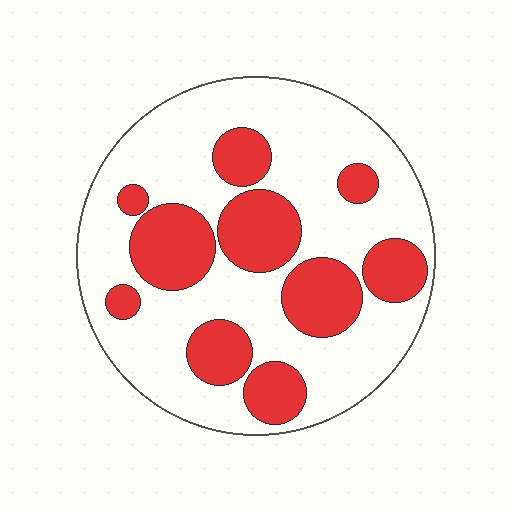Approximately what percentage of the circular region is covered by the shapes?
Approximately 30%.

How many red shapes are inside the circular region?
10.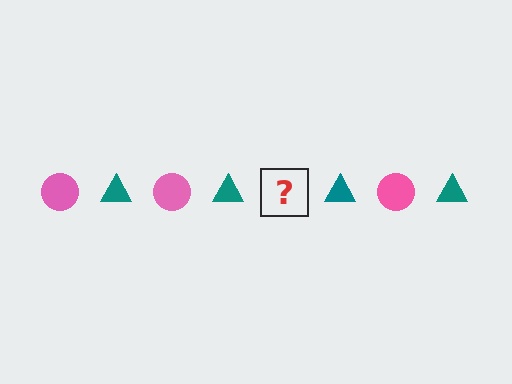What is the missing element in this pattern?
The missing element is a pink circle.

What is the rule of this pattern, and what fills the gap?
The rule is that the pattern alternates between pink circle and teal triangle. The gap should be filled with a pink circle.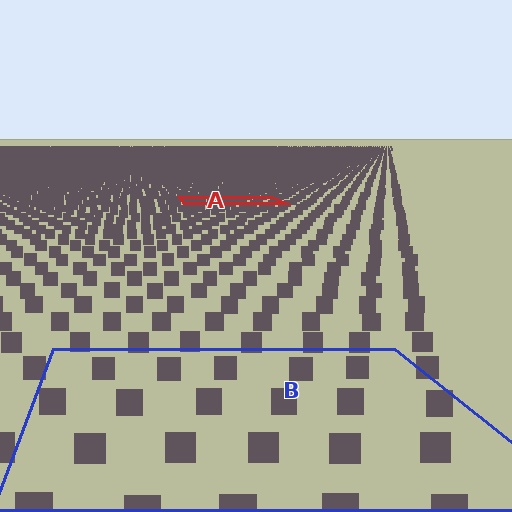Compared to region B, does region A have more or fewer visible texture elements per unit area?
Region A has more texture elements per unit area — they are packed more densely because it is farther away.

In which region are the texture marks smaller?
The texture marks are smaller in region A, because it is farther away.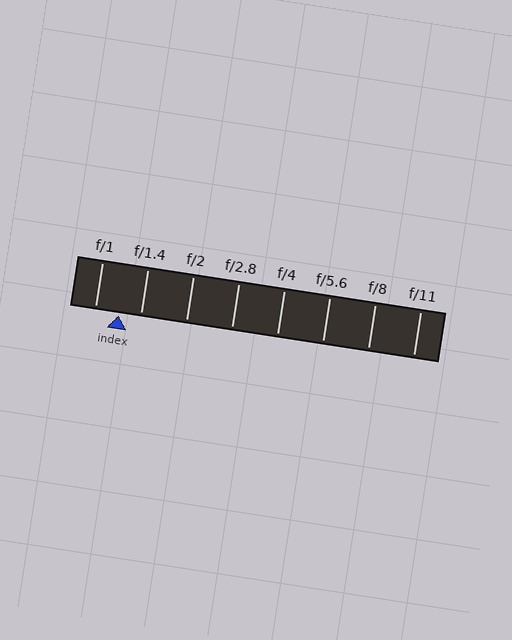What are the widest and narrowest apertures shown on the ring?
The widest aperture shown is f/1 and the narrowest is f/11.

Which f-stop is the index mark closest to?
The index mark is closest to f/1.4.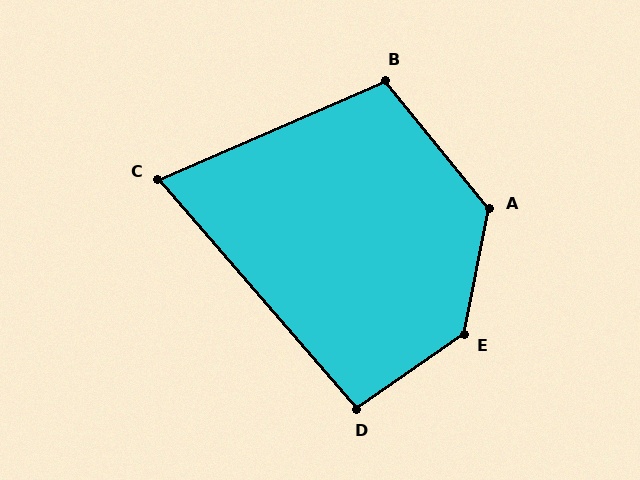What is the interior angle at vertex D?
Approximately 96 degrees (obtuse).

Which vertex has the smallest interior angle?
C, at approximately 73 degrees.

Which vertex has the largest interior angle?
E, at approximately 136 degrees.